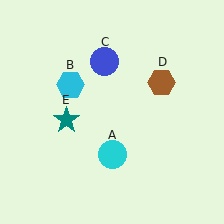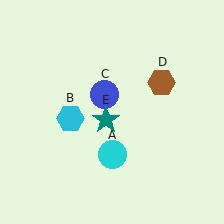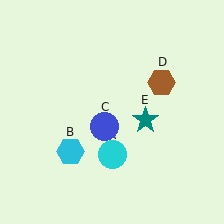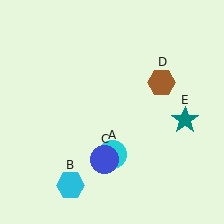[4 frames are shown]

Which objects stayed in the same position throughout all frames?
Cyan circle (object A) and brown hexagon (object D) remained stationary.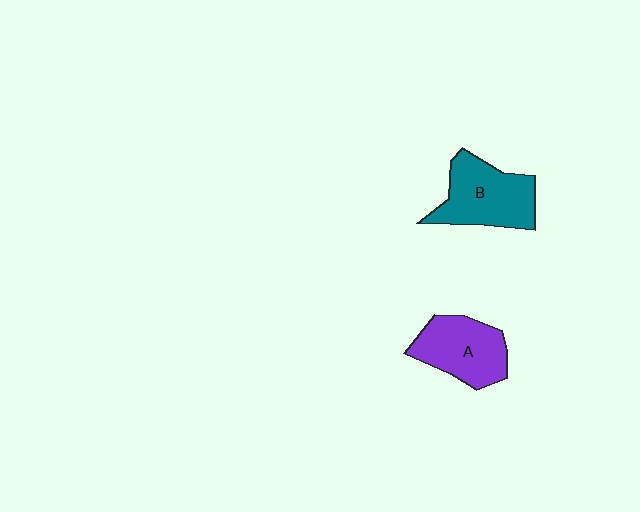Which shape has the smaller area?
Shape A (purple).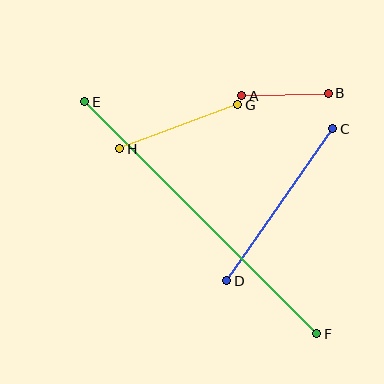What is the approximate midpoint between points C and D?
The midpoint is at approximately (280, 205) pixels.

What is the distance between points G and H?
The distance is approximately 126 pixels.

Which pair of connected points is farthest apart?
Points E and F are farthest apart.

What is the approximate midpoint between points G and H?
The midpoint is at approximately (179, 127) pixels.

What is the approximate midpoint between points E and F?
The midpoint is at approximately (201, 218) pixels.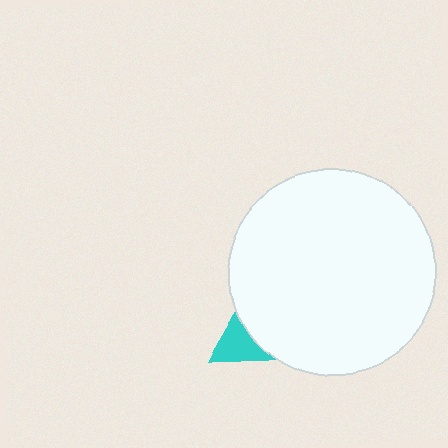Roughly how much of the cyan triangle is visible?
A small part of it is visible (roughly 34%).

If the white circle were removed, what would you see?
You would see the complete cyan triangle.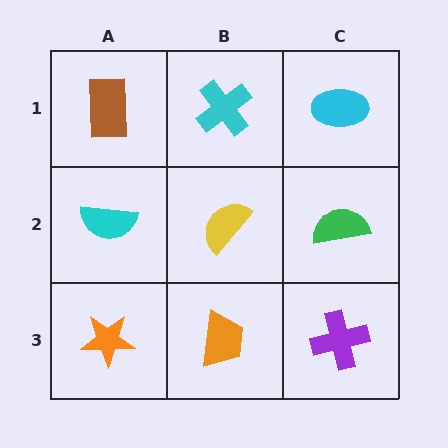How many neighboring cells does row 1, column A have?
2.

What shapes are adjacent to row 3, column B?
A yellow semicircle (row 2, column B), an orange star (row 3, column A), a purple cross (row 3, column C).